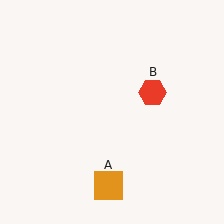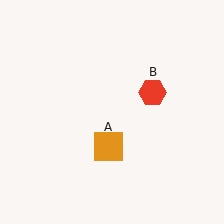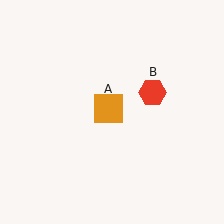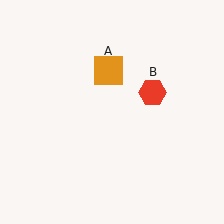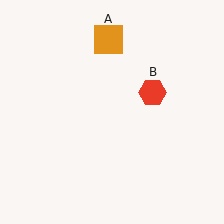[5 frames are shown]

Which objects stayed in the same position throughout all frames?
Red hexagon (object B) remained stationary.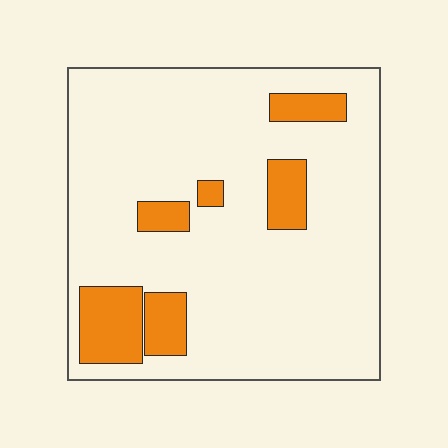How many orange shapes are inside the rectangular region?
6.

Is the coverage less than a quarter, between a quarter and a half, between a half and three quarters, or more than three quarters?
Less than a quarter.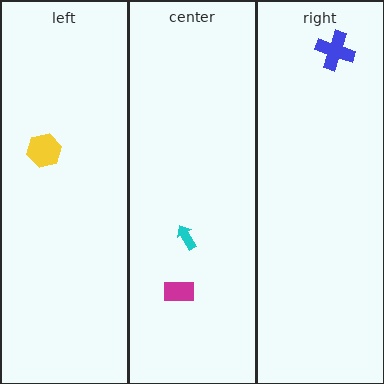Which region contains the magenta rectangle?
The center region.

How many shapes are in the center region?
2.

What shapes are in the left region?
The yellow hexagon.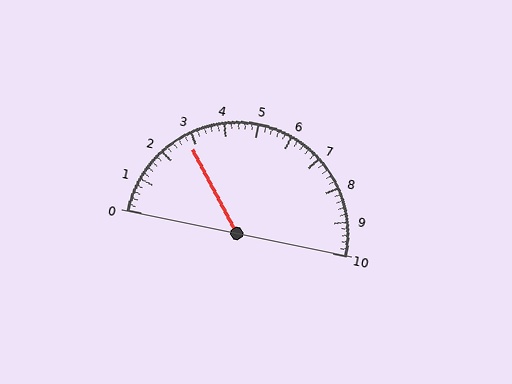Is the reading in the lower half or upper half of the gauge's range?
The reading is in the lower half of the range (0 to 10).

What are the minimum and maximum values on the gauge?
The gauge ranges from 0 to 10.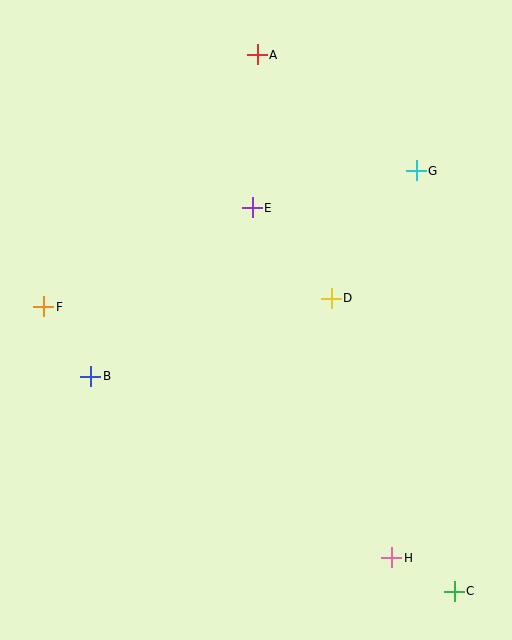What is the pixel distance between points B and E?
The distance between B and E is 233 pixels.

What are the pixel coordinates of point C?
Point C is at (454, 591).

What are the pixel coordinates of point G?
Point G is at (416, 171).